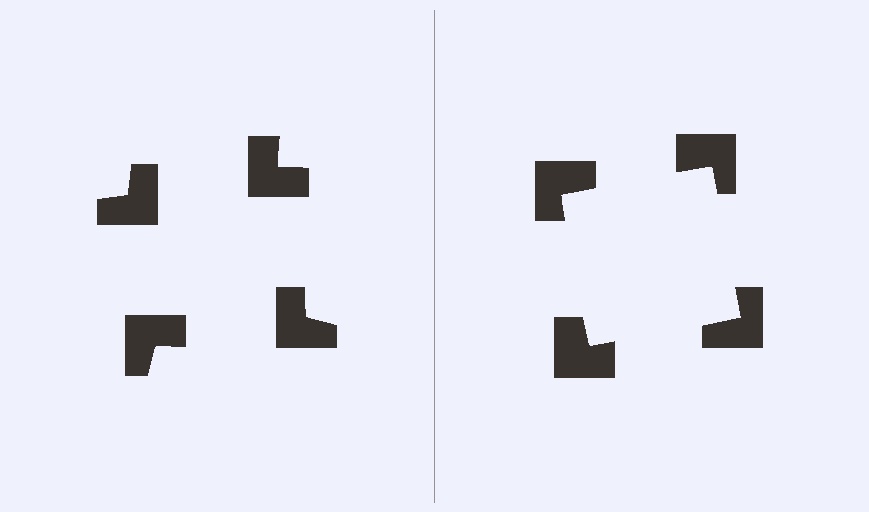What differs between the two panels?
The notched squares are positioned identically on both sides; only the wedge orientations differ. On the right they align to a square; on the left they are misaligned.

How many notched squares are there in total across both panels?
8 — 4 on each side.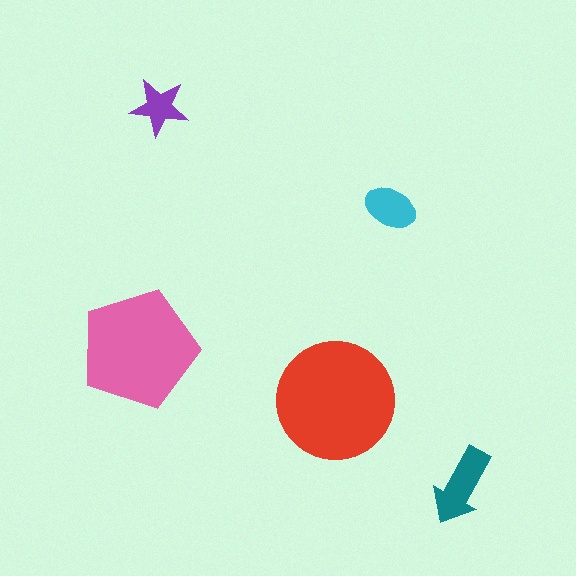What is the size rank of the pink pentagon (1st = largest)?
2nd.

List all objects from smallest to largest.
The purple star, the cyan ellipse, the teal arrow, the pink pentagon, the red circle.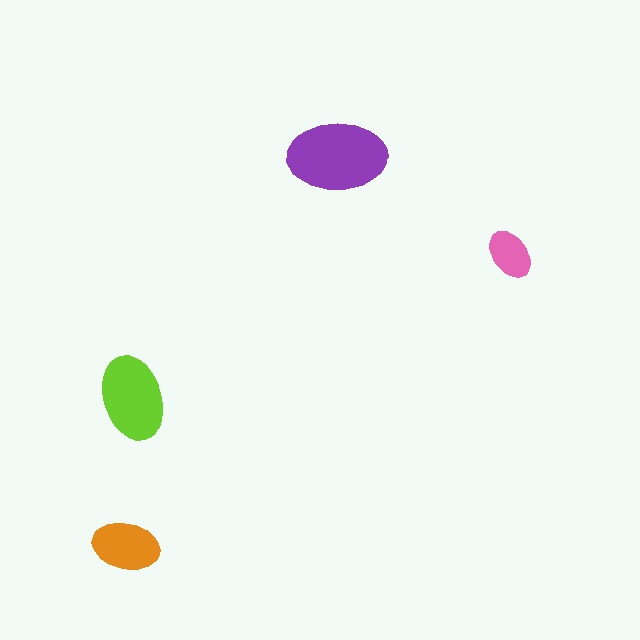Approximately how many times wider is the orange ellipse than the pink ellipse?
About 1.5 times wider.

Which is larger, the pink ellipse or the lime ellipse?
The lime one.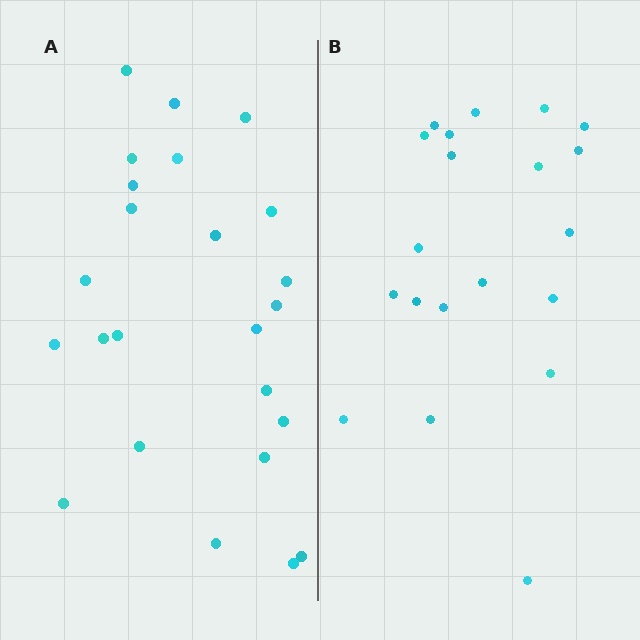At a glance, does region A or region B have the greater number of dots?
Region A (the left region) has more dots.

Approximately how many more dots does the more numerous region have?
Region A has about 4 more dots than region B.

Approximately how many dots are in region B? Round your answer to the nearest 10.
About 20 dots.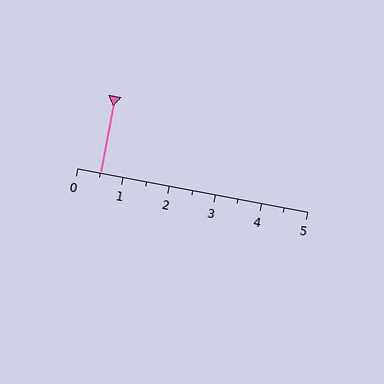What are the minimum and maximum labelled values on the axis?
The axis runs from 0 to 5.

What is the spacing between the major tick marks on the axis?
The major ticks are spaced 1 apart.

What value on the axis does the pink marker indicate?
The marker indicates approximately 0.5.